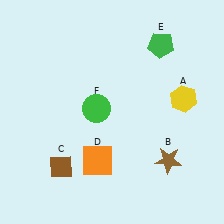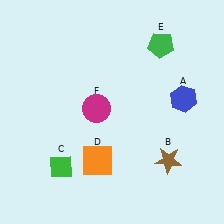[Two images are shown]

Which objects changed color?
A changed from yellow to blue. C changed from brown to green. F changed from green to magenta.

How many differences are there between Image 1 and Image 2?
There are 3 differences between the two images.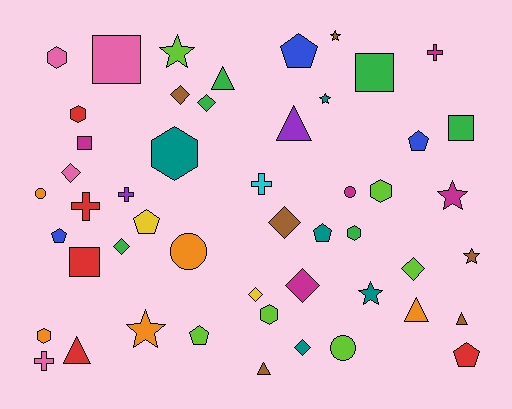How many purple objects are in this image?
There are 2 purple objects.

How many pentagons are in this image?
There are 7 pentagons.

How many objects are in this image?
There are 50 objects.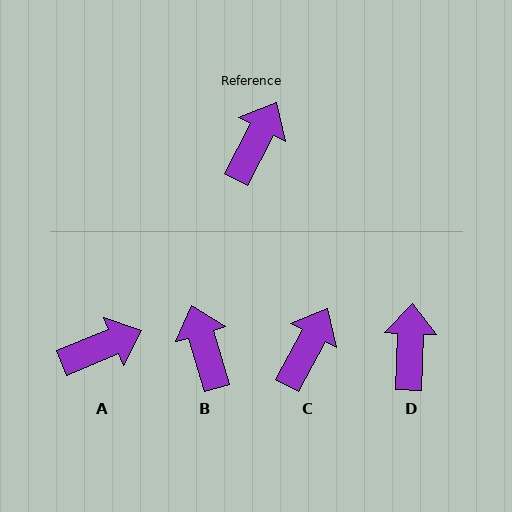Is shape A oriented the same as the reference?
No, it is off by about 40 degrees.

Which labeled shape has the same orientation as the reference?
C.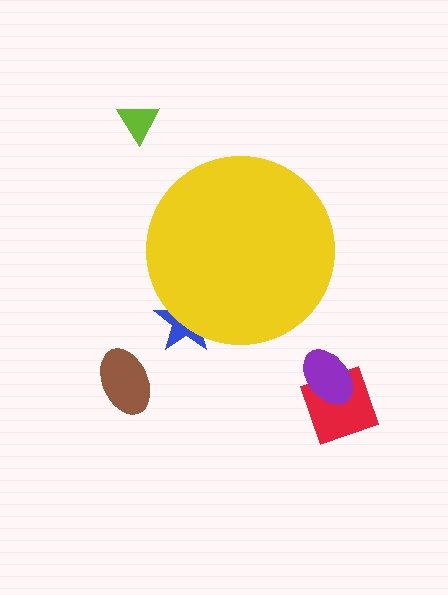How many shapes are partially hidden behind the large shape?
1 shape is partially hidden.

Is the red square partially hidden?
No, the red square is fully visible.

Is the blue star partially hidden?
Yes, the blue star is partially hidden behind the yellow circle.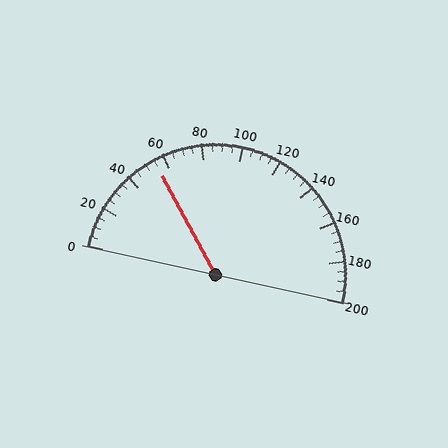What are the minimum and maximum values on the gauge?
The gauge ranges from 0 to 200.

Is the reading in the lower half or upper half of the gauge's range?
The reading is in the lower half of the range (0 to 200).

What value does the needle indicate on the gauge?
The needle indicates approximately 55.